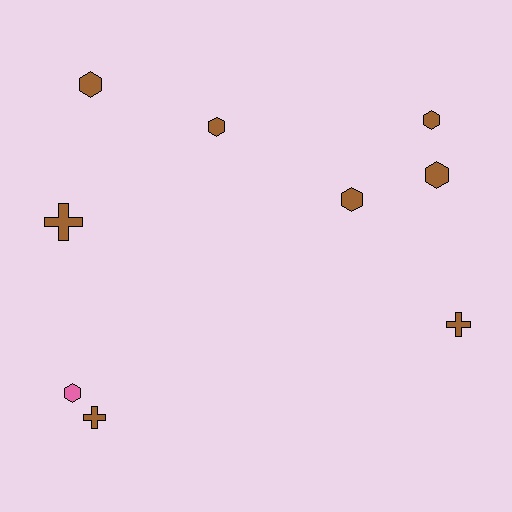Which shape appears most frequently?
Hexagon, with 6 objects.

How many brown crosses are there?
There are 3 brown crosses.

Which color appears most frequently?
Brown, with 8 objects.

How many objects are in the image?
There are 9 objects.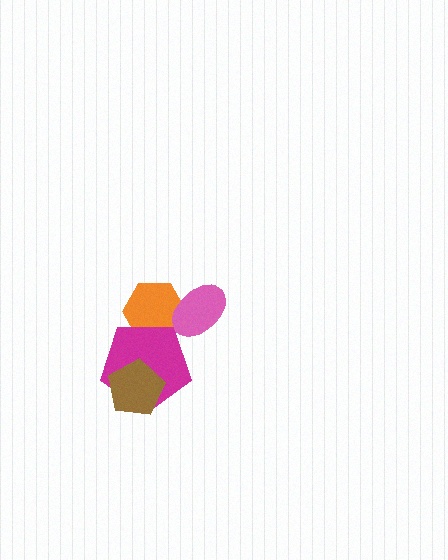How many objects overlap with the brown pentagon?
1 object overlaps with the brown pentagon.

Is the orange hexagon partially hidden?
Yes, it is partially covered by another shape.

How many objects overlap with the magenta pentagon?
2 objects overlap with the magenta pentagon.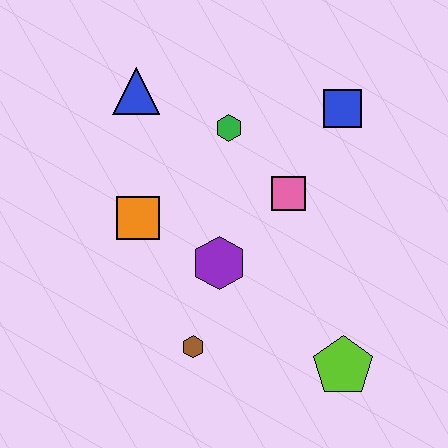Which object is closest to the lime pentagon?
The brown hexagon is closest to the lime pentagon.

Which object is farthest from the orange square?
The lime pentagon is farthest from the orange square.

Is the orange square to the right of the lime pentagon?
No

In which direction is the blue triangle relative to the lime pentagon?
The blue triangle is above the lime pentagon.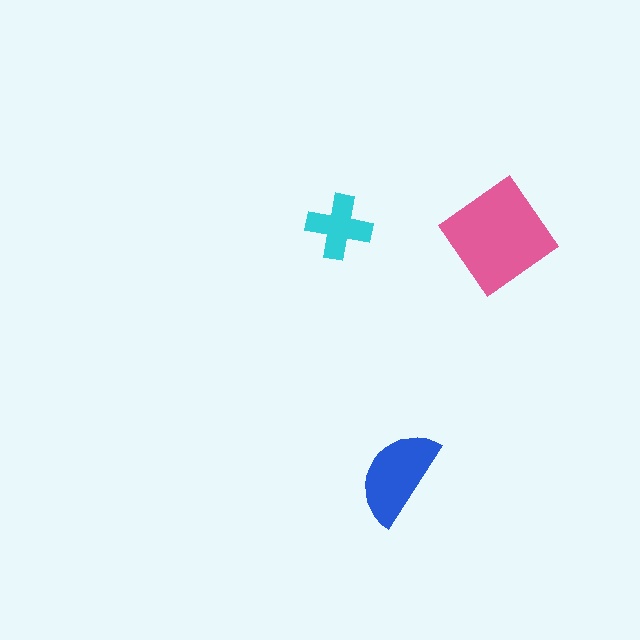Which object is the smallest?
The cyan cross.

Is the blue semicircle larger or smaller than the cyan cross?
Larger.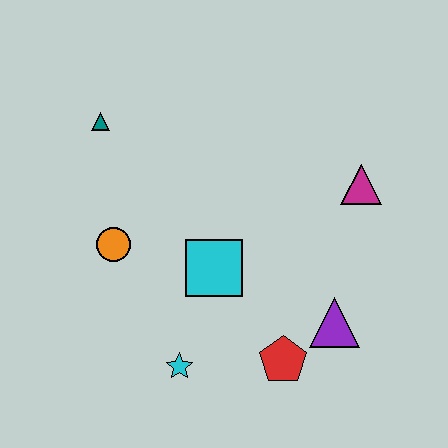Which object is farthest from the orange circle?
The magenta triangle is farthest from the orange circle.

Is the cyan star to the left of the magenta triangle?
Yes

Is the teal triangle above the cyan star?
Yes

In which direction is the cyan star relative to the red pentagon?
The cyan star is to the left of the red pentagon.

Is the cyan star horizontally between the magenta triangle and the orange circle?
Yes